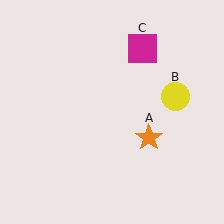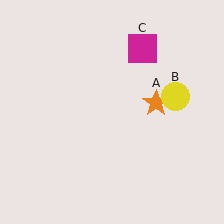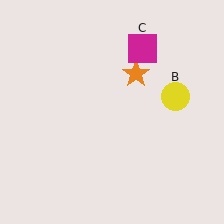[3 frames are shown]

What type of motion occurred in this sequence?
The orange star (object A) rotated counterclockwise around the center of the scene.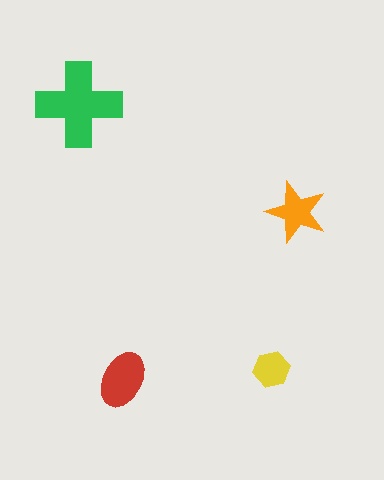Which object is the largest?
The green cross.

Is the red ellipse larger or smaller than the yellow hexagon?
Larger.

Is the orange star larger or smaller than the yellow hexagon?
Larger.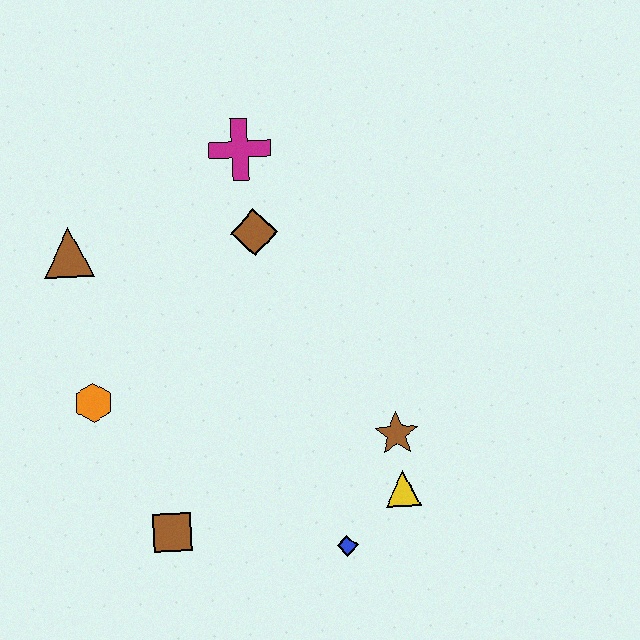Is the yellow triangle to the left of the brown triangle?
No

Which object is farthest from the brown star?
The brown triangle is farthest from the brown star.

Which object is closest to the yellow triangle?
The brown star is closest to the yellow triangle.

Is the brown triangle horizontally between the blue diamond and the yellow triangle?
No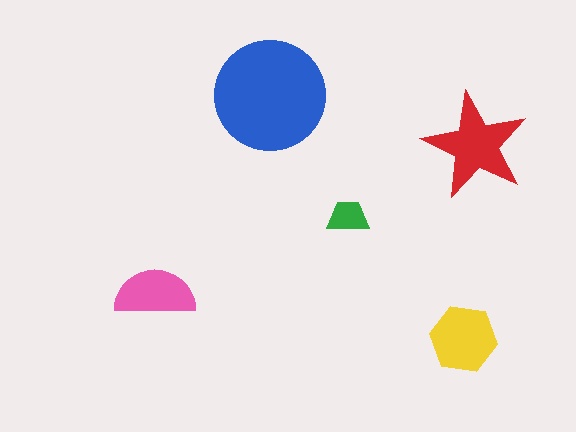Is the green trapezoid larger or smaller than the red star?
Smaller.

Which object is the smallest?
The green trapezoid.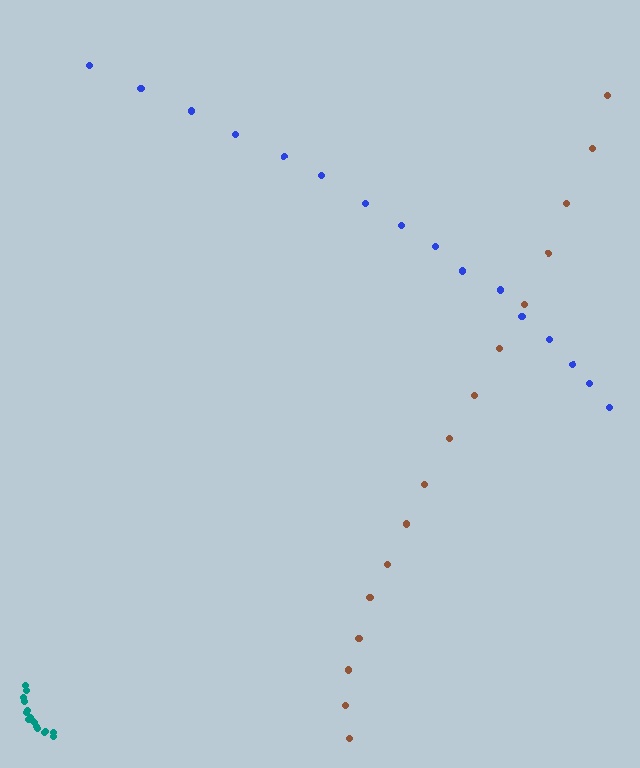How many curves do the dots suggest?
There are 3 distinct paths.